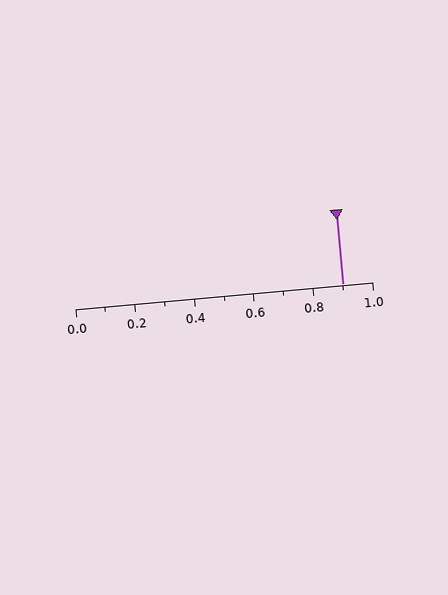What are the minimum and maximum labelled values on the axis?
The axis runs from 0.0 to 1.0.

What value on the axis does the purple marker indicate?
The marker indicates approximately 0.9.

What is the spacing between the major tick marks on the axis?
The major ticks are spaced 0.2 apart.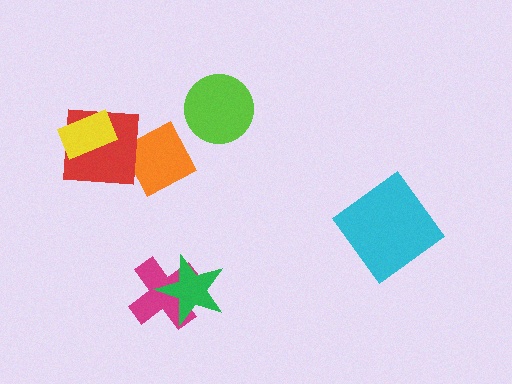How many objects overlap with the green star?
1 object overlaps with the green star.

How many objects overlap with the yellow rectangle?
1 object overlaps with the yellow rectangle.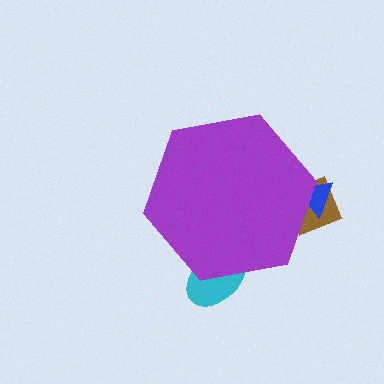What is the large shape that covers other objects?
A purple hexagon.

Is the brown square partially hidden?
Yes, the brown square is partially hidden behind the purple hexagon.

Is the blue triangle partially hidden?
Yes, the blue triangle is partially hidden behind the purple hexagon.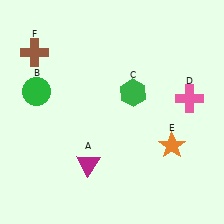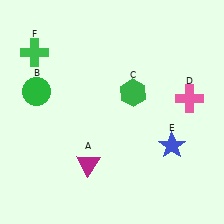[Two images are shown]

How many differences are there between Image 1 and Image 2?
There are 2 differences between the two images.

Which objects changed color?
E changed from orange to blue. F changed from brown to green.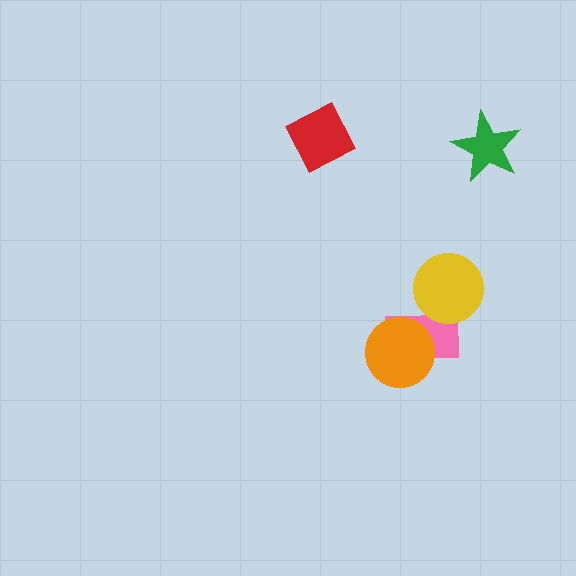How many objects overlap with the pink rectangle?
2 objects overlap with the pink rectangle.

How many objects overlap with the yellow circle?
1 object overlaps with the yellow circle.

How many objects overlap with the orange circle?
1 object overlaps with the orange circle.